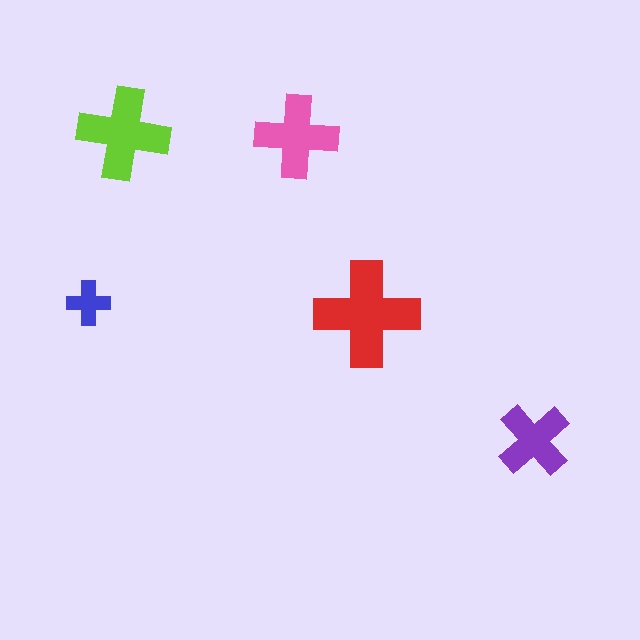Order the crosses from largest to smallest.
the red one, the lime one, the pink one, the purple one, the blue one.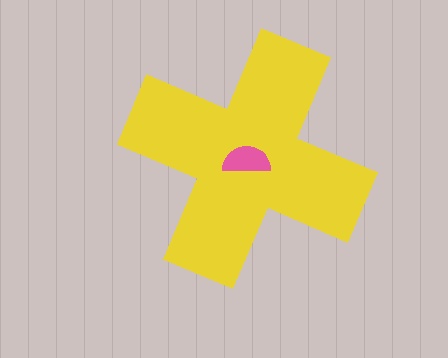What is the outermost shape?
The yellow cross.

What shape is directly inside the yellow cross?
The pink semicircle.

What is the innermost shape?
The pink semicircle.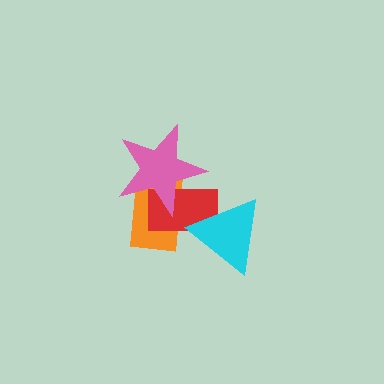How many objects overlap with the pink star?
2 objects overlap with the pink star.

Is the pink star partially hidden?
No, no other shape covers it.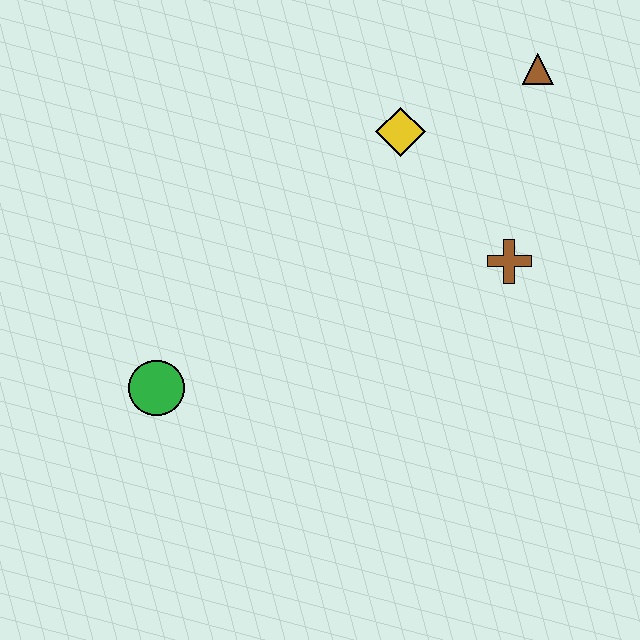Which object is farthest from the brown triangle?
The green circle is farthest from the brown triangle.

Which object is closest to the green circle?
The yellow diamond is closest to the green circle.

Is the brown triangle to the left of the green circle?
No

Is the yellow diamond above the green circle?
Yes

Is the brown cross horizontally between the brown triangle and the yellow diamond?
Yes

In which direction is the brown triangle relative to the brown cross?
The brown triangle is above the brown cross.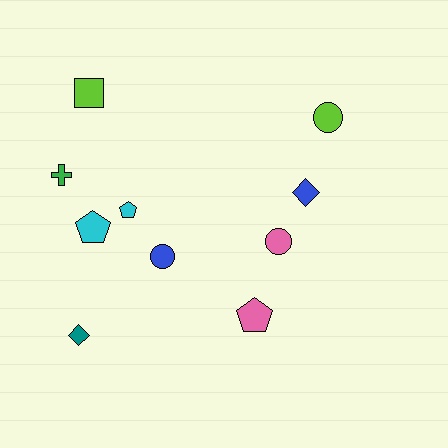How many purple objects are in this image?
There are no purple objects.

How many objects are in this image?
There are 10 objects.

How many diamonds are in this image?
There are 2 diamonds.